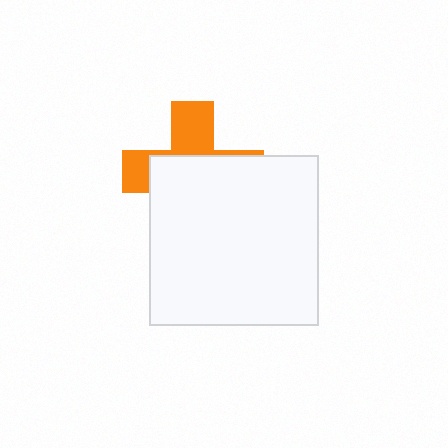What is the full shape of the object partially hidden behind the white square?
The partially hidden object is an orange cross.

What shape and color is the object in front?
The object in front is a white square.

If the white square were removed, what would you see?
You would see the complete orange cross.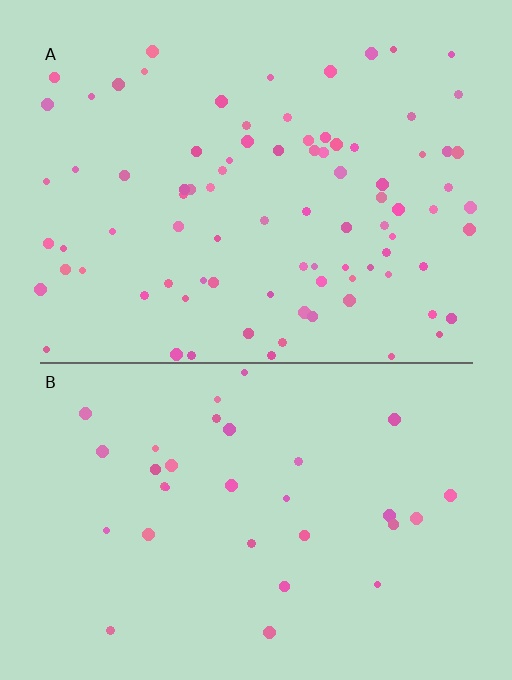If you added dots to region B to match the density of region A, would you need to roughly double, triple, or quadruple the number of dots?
Approximately triple.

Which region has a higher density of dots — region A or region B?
A (the top).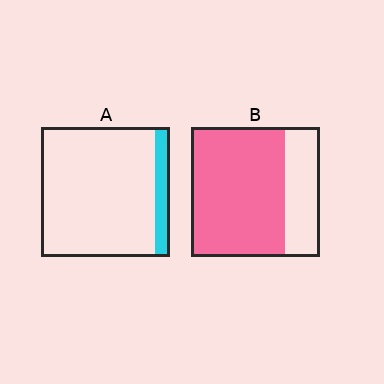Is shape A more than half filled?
No.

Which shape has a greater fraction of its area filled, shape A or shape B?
Shape B.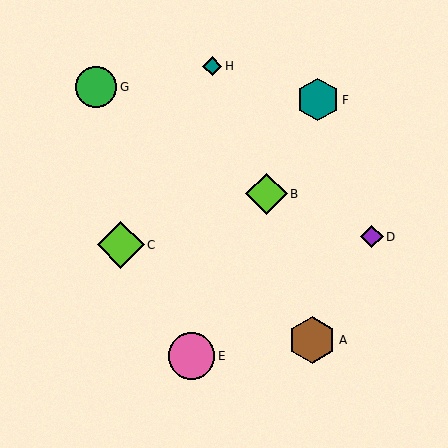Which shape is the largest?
The lime diamond (labeled C) is the largest.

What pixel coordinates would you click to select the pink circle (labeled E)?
Click at (192, 356) to select the pink circle E.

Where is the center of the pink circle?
The center of the pink circle is at (192, 356).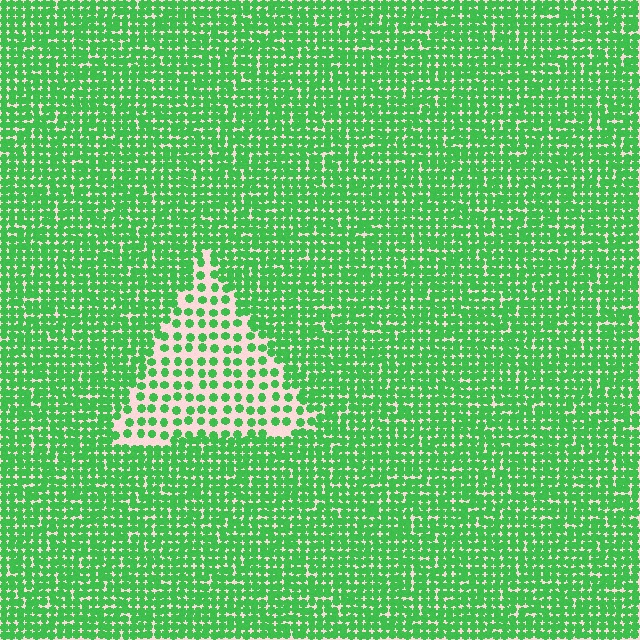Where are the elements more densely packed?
The elements are more densely packed outside the triangle boundary.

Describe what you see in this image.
The image contains small green elements arranged at two different densities. A triangle-shaped region is visible where the elements are less densely packed than the surrounding area.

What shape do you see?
I see a triangle.